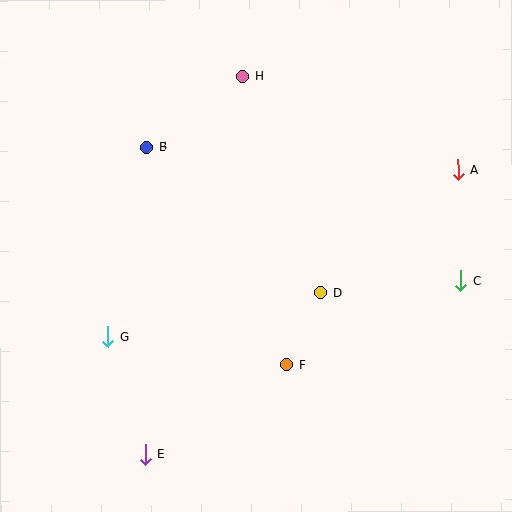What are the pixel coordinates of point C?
Point C is at (461, 281).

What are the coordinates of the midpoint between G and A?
The midpoint between G and A is at (283, 253).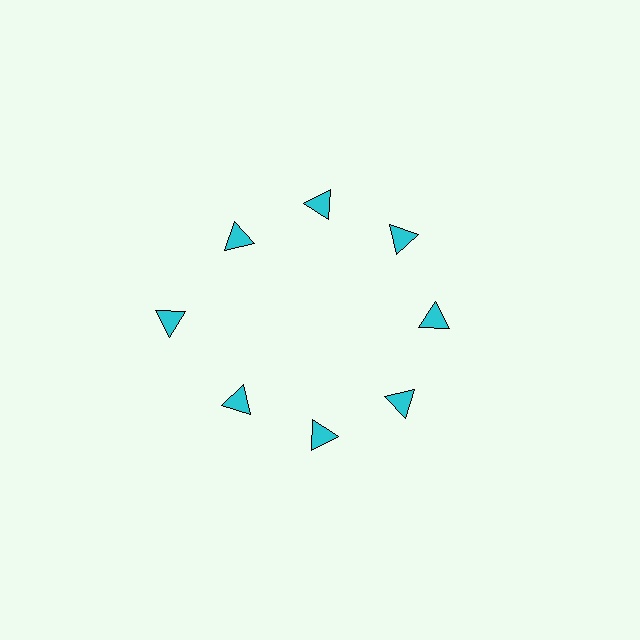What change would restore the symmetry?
The symmetry would be restored by moving it inward, back onto the ring so that all 8 triangles sit at equal angles and equal distance from the center.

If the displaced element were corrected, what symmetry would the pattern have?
It would have 8-fold rotational symmetry — the pattern would map onto itself every 45 degrees.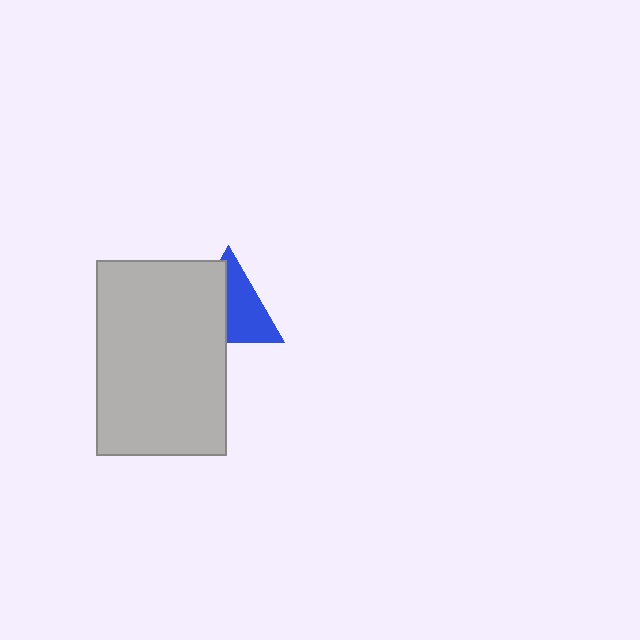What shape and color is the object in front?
The object in front is a light gray rectangle.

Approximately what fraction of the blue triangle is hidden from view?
Roughly 47% of the blue triangle is hidden behind the light gray rectangle.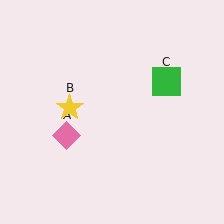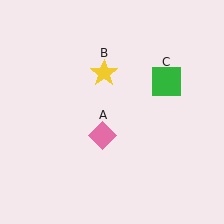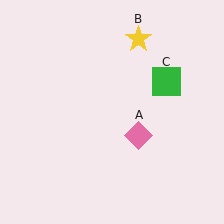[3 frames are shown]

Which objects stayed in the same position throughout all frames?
Green square (object C) remained stationary.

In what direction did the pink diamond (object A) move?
The pink diamond (object A) moved right.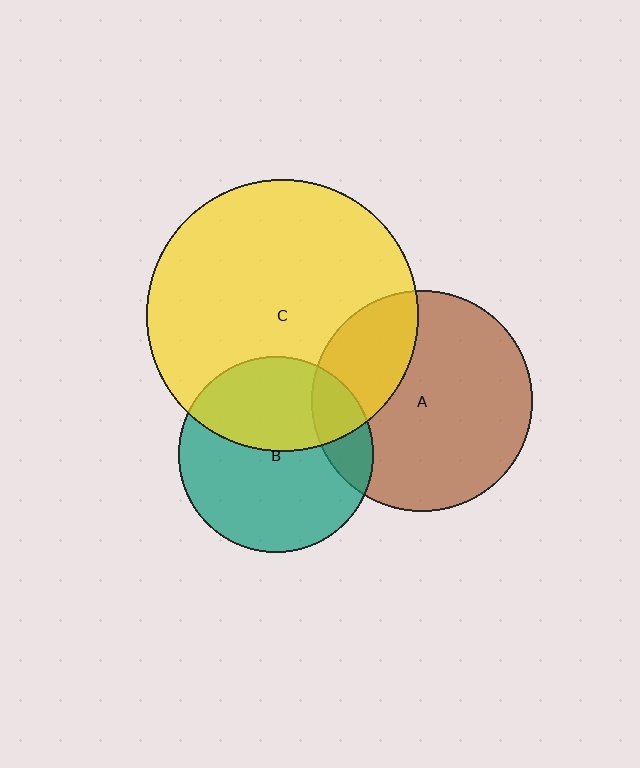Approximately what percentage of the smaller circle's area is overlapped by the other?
Approximately 40%.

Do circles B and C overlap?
Yes.